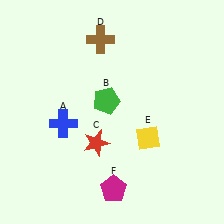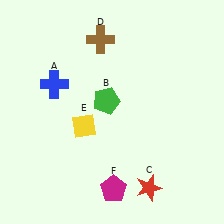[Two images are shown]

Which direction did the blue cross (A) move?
The blue cross (A) moved up.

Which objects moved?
The objects that moved are: the blue cross (A), the red star (C), the yellow diamond (E).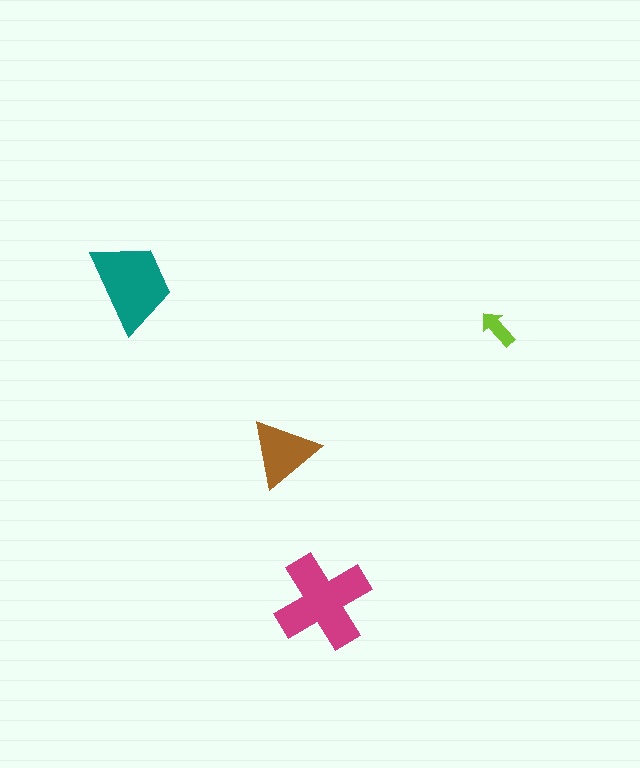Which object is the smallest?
The lime arrow.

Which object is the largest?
The magenta cross.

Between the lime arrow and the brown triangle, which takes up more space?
The brown triangle.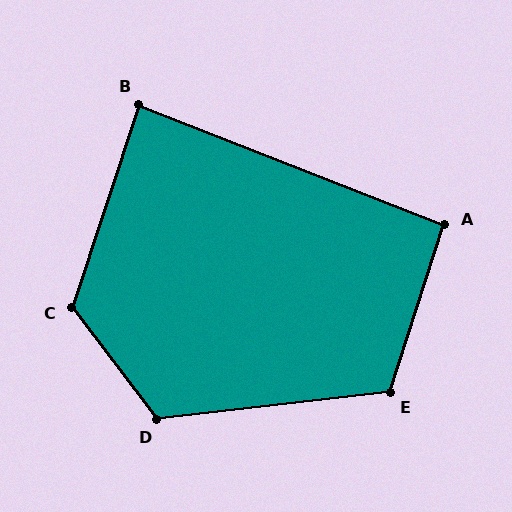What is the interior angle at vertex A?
Approximately 93 degrees (approximately right).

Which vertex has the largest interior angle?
C, at approximately 125 degrees.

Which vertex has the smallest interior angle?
B, at approximately 87 degrees.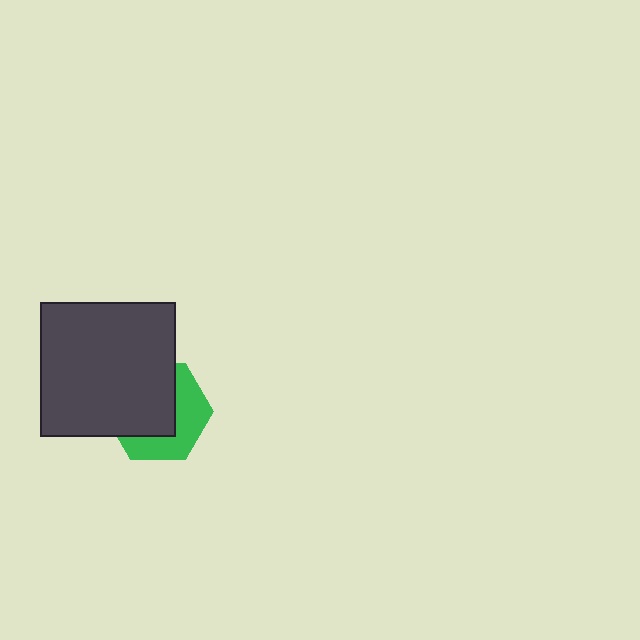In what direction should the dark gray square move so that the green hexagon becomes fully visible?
The dark gray square should move toward the upper-left. That is the shortest direction to clear the overlap and leave the green hexagon fully visible.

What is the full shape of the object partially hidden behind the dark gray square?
The partially hidden object is a green hexagon.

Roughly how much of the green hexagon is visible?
A small part of it is visible (roughly 43%).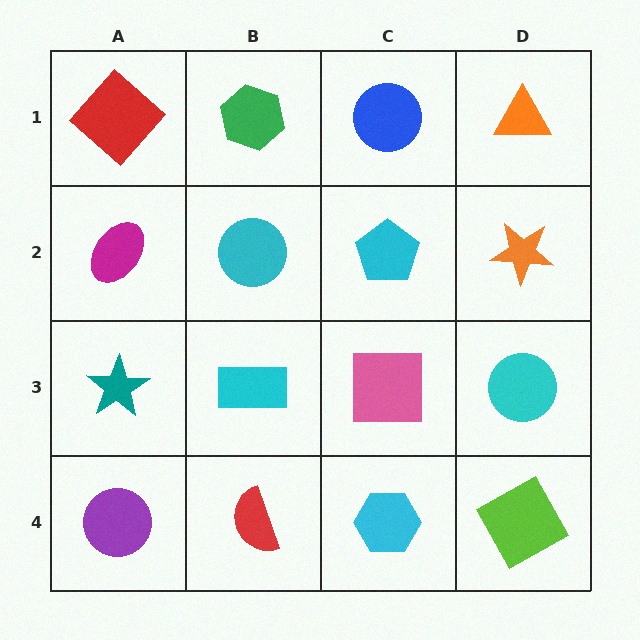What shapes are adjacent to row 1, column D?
An orange star (row 2, column D), a blue circle (row 1, column C).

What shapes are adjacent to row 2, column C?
A blue circle (row 1, column C), a pink square (row 3, column C), a cyan circle (row 2, column B), an orange star (row 2, column D).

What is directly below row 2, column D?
A cyan circle.